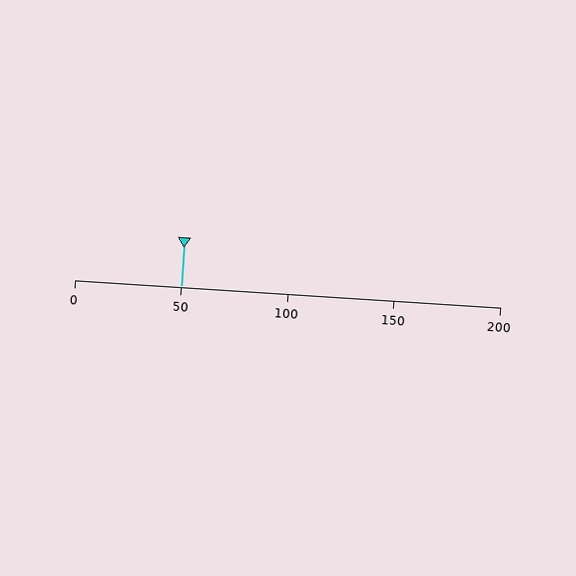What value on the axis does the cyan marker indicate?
The marker indicates approximately 50.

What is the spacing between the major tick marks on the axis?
The major ticks are spaced 50 apart.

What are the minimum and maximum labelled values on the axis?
The axis runs from 0 to 200.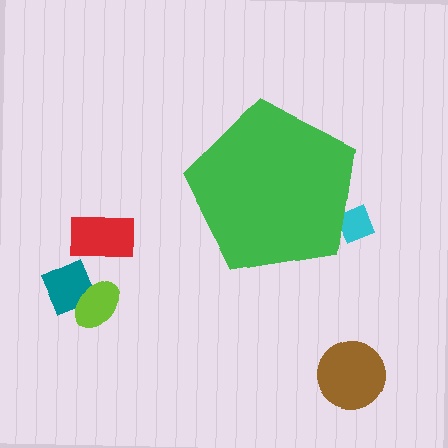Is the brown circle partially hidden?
No, the brown circle is fully visible.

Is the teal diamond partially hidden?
No, the teal diamond is fully visible.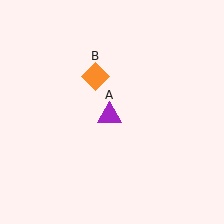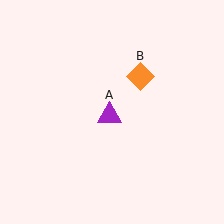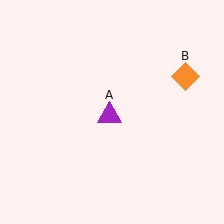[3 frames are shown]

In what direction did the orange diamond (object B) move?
The orange diamond (object B) moved right.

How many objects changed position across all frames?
1 object changed position: orange diamond (object B).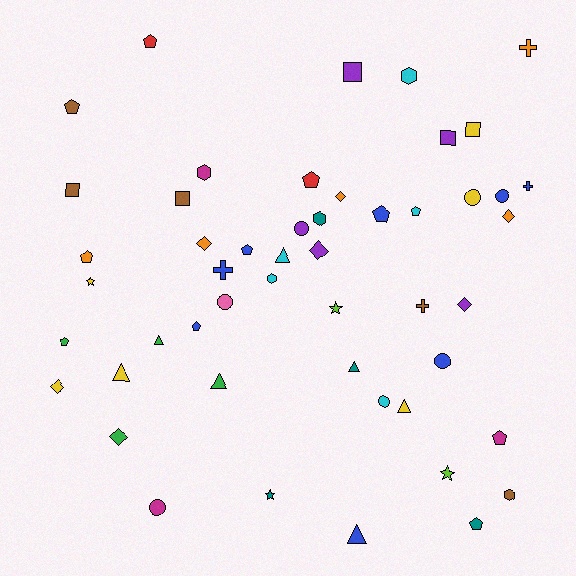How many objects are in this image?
There are 50 objects.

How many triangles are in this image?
There are 7 triangles.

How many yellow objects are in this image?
There are 6 yellow objects.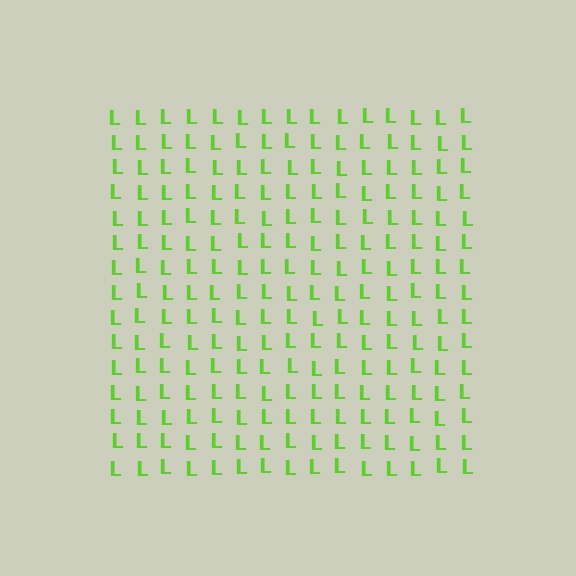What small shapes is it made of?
It is made of small letter L's.